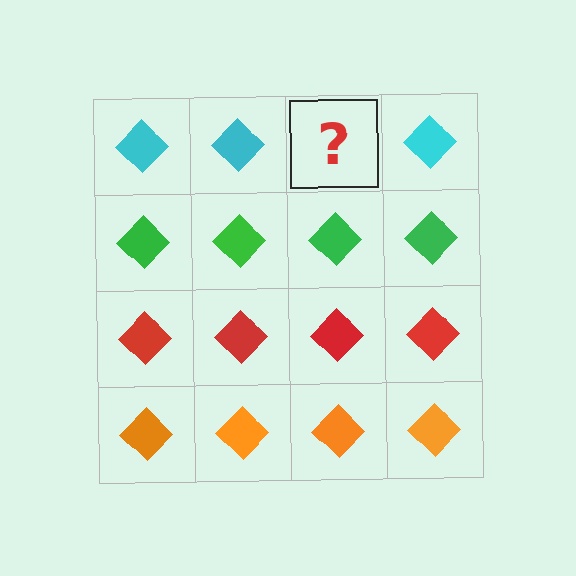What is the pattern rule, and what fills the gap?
The rule is that each row has a consistent color. The gap should be filled with a cyan diamond.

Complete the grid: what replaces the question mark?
The question mark should be replaced with a cyan diamond.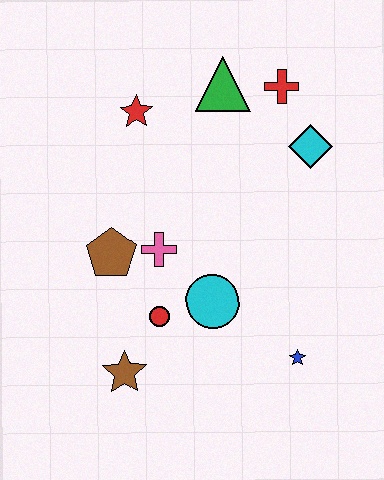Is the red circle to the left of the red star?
No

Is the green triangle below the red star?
No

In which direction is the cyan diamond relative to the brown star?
The cyan diamond is above the brown star.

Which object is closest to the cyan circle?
The red circle is closest to the cyan circle.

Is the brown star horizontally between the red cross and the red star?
No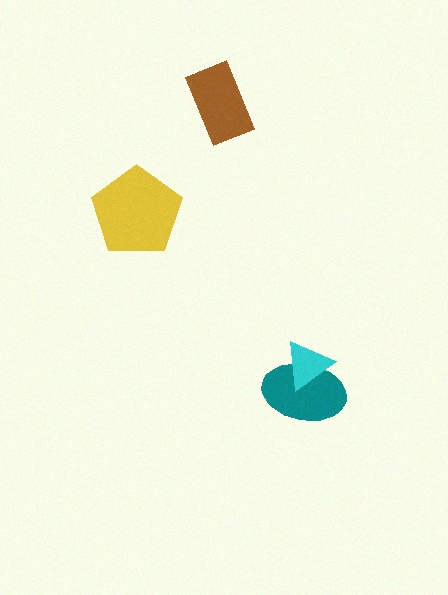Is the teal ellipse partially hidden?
Yes, it is partially covered by another shape.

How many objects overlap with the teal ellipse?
1 object overlaps with the teal ellipse.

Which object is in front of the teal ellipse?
The cyan triangle is in front of the teal ellipse.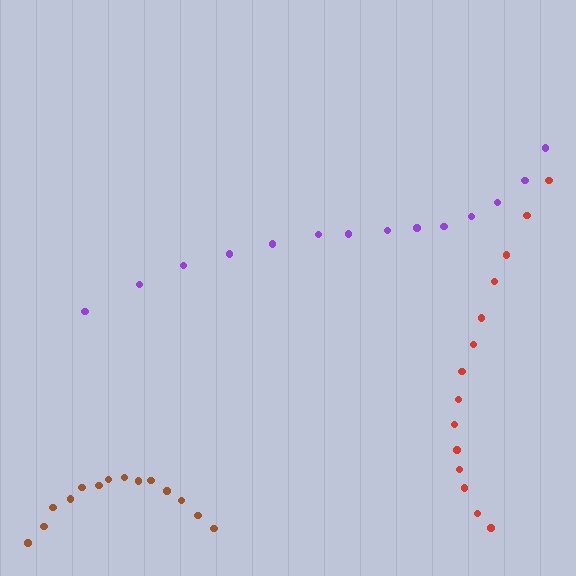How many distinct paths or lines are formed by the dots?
There are 3 distinct paths.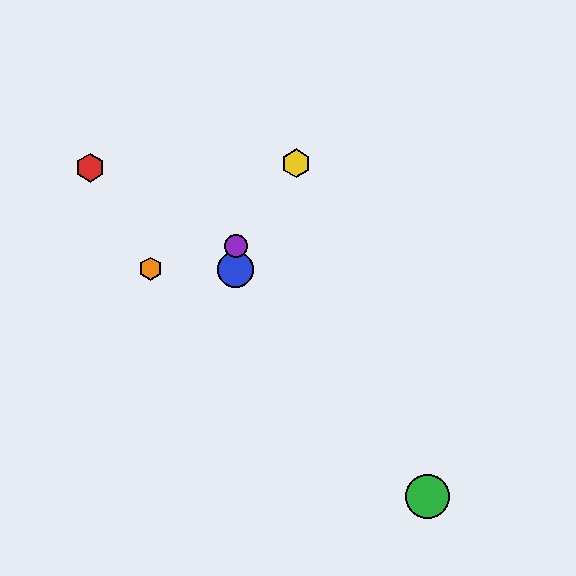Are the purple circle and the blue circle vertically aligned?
Yes, both are at x≈236.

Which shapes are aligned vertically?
The blue circle, the purple circle are aligned vertically.